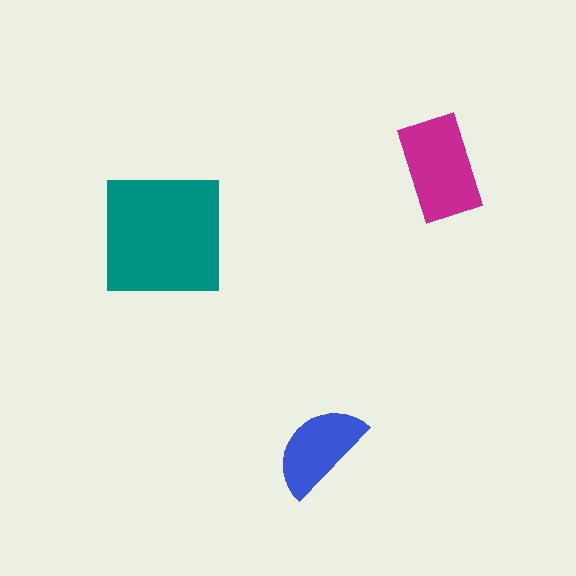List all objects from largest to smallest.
The teal square, the magenta rectangle, the blue semicircle.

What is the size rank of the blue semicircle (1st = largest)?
3rd.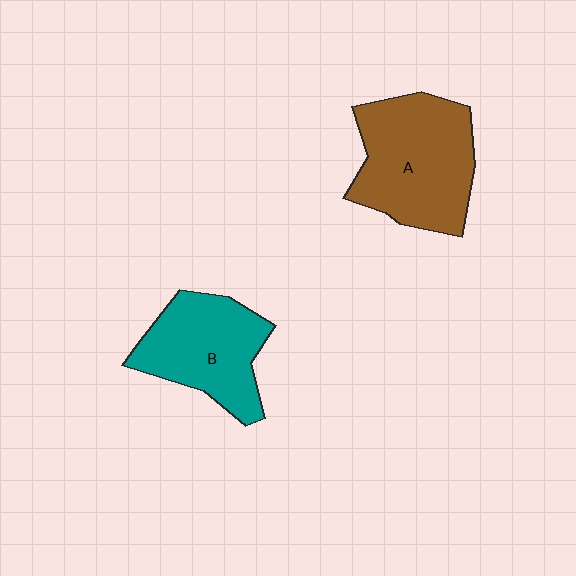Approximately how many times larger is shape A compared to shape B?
Approximately 1.2 times.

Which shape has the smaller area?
Shape B (teal).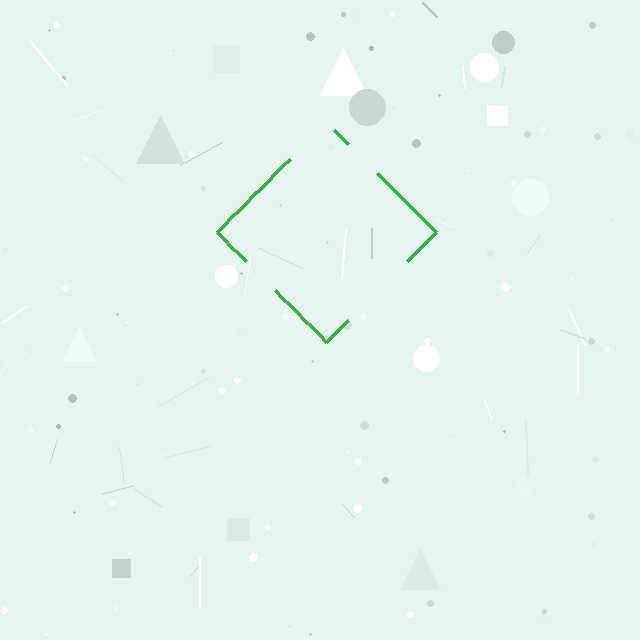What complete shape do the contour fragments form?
The contour fragments form a diamond.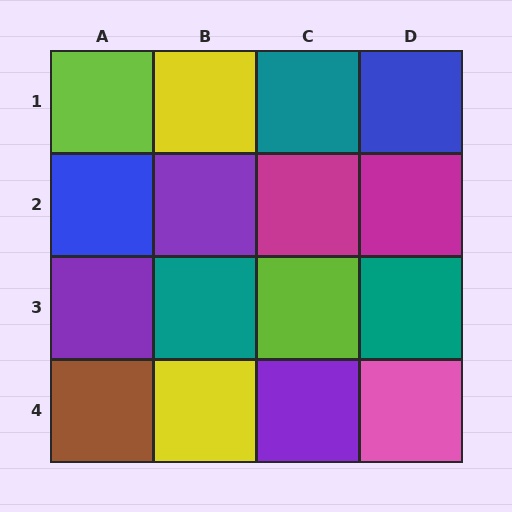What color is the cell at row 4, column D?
Pink.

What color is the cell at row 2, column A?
Blue.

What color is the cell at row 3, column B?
Teal.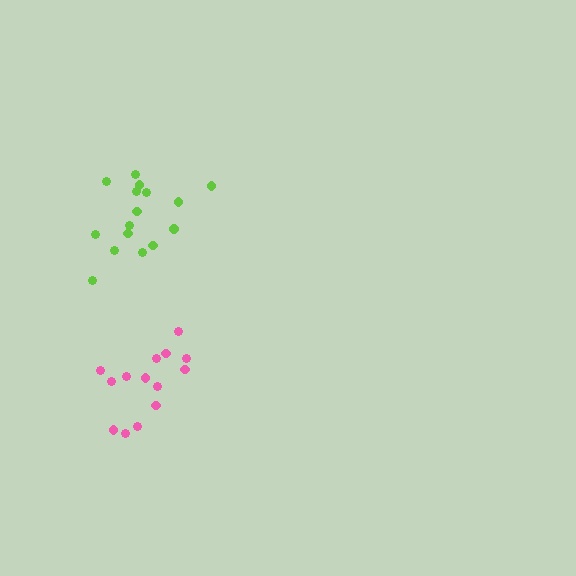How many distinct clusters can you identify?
There are 2 distinct clusters.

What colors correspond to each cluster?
The clusters are colored: lime, pink.